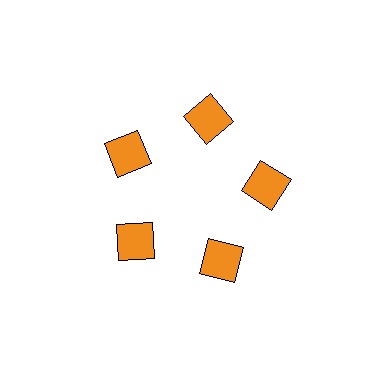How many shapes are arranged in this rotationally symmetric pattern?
There are 5 shapes, arranged in 5 groups of 1.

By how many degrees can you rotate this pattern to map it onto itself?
The pattern maps onto itself every 72 degrees of rotation.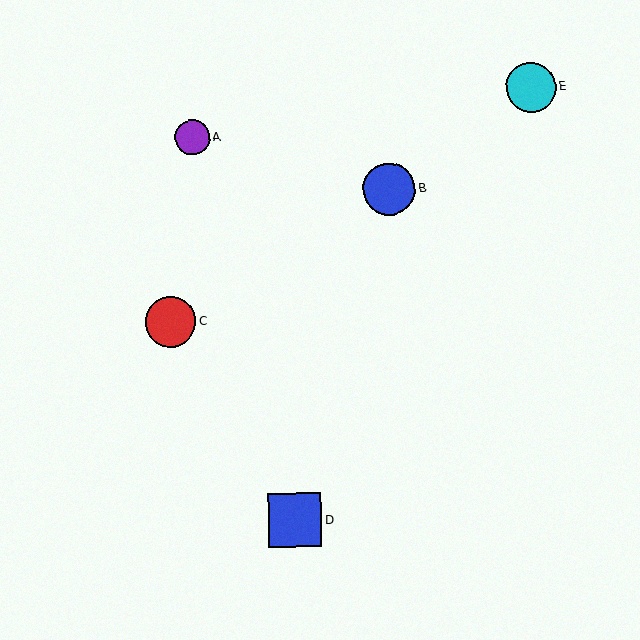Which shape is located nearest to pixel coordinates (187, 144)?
The purple circle (labeled A) at (192, 137) is nearest to that location.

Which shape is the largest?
The blue square (labeled D) is the largest.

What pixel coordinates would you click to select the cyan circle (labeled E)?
Click at (531, 87) to select the cyan circle E.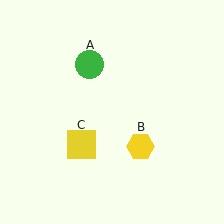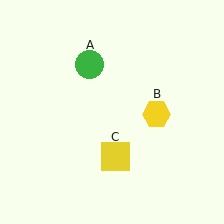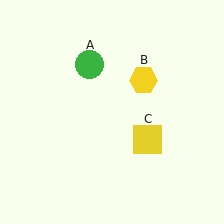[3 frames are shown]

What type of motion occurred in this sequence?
The yellow hexagon (object B), yellow square (object C) rotated counterclockwise around the center of the scene.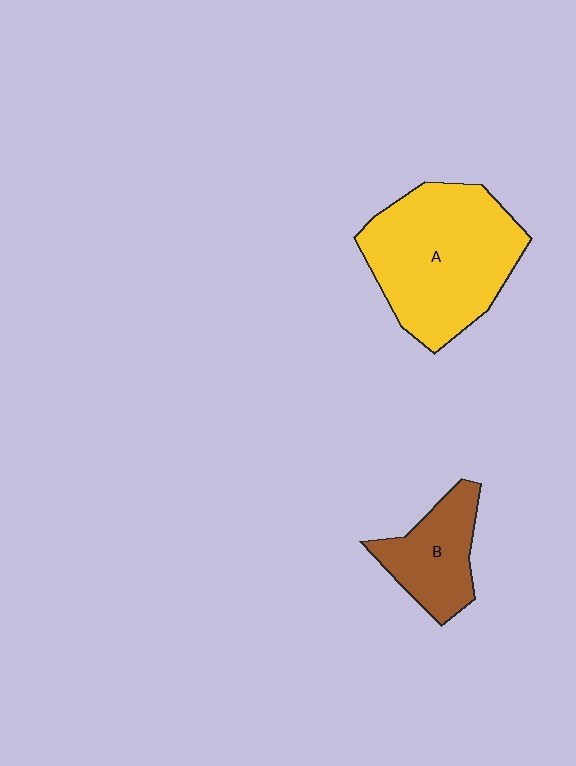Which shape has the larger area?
Shape A (yellow).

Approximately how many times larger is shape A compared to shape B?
Approximately 2.2 times.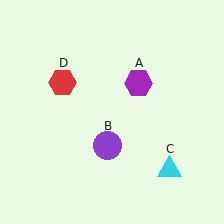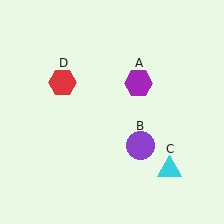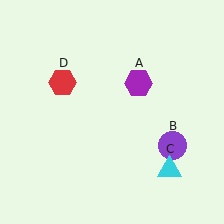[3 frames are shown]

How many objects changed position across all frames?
1 object changed position: purple circle (object B).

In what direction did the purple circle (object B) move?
The purple circle (object B) moved right.